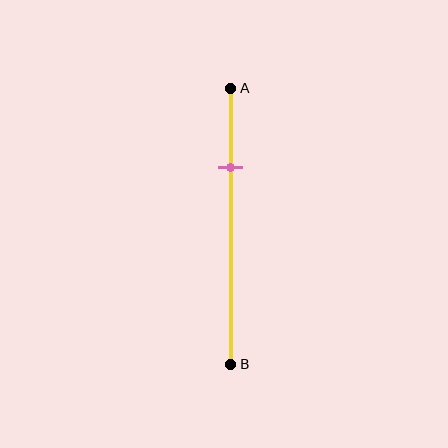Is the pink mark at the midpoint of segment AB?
No, the mark is at about 30% from A, not at the 50% midpoint.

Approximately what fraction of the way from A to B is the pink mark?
The pink mark is approximately 30% of the way from A to B.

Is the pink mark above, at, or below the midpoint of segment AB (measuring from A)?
The pink mark is above the midpoint of segment AB.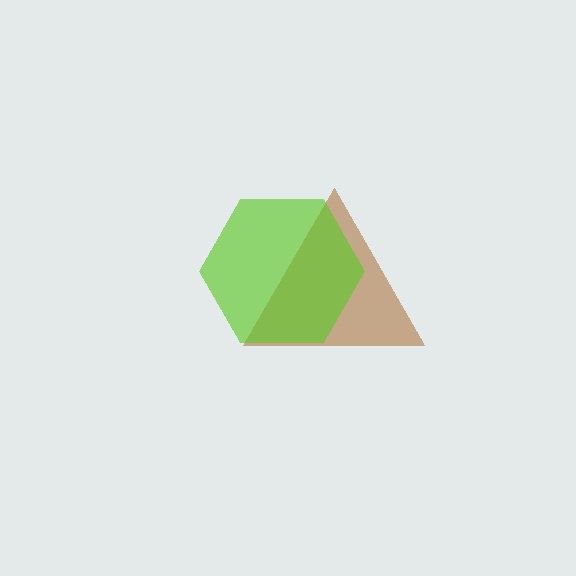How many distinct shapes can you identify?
There are 2 distinct shapes: a brown triangle, a lime hexagon.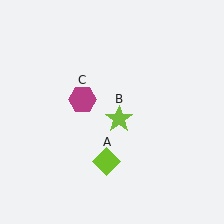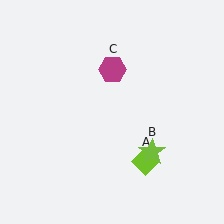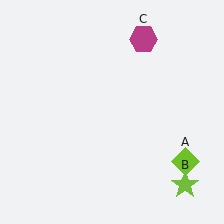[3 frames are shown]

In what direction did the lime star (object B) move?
The lime star (object B) moved down and to the right.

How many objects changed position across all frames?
3 objects changed position: lime diamond (object A), lime star (object B), magenta hexagon (object C).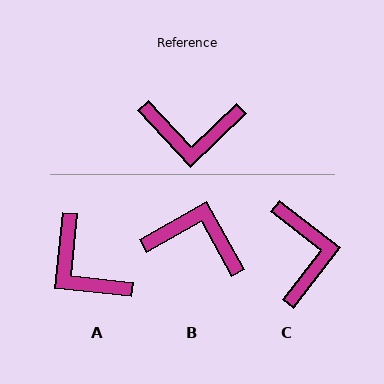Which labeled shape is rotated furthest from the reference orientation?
B, about 166 degrees away.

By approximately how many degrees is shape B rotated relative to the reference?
Approximately 166 degrees counter-clockwise.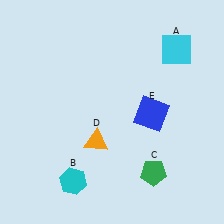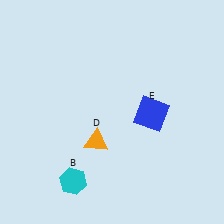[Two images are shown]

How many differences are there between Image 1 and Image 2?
There are 2 differences between the two images.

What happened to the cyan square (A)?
The cyan square (A) was removed in Image 2. It was in the top-right area of Image 1.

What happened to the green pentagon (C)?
The green pentagon (C) was removed in Image 2. It was in the bottom-right area of Image 1.